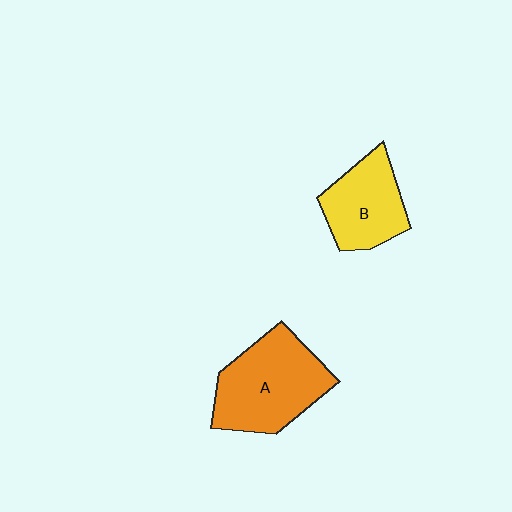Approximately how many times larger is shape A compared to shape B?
Approximately 1.4 times.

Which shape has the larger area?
Shape A (orange).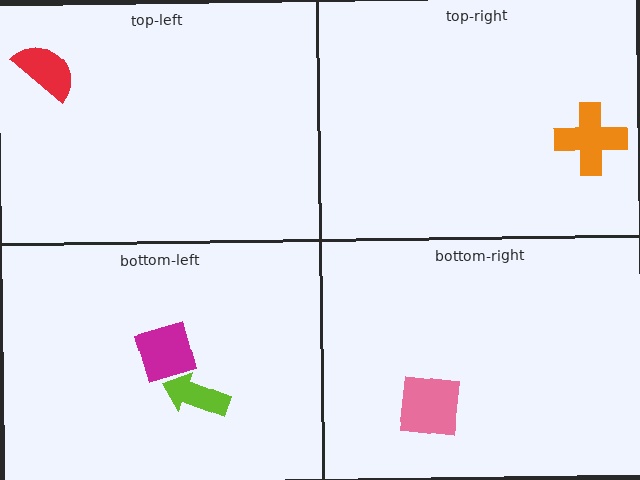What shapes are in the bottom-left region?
The magenta square, the lime arrow.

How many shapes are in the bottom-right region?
1.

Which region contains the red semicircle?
The top-left region.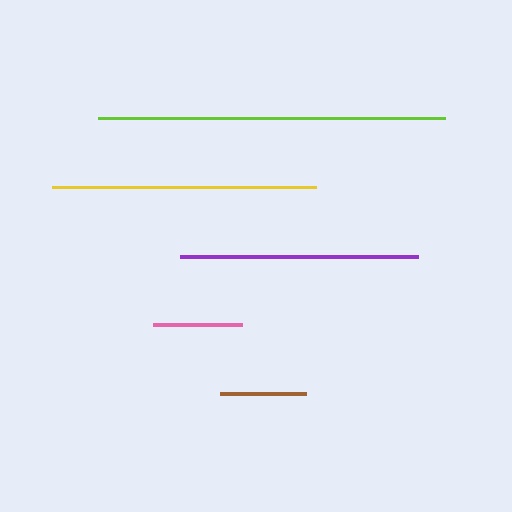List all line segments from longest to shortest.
From longest to shortest: lime, yellow, purple, pink, brown.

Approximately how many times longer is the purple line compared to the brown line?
The purple line is approximately 2.8 times the length of the brown line.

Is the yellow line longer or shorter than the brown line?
The yellow line is longer than the brown line.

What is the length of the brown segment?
The brown segment is approximately 86 pixels long.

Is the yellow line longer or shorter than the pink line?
The yellow line is longer than the pink line.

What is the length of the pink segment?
The pink segment is approximately 89 pixels long.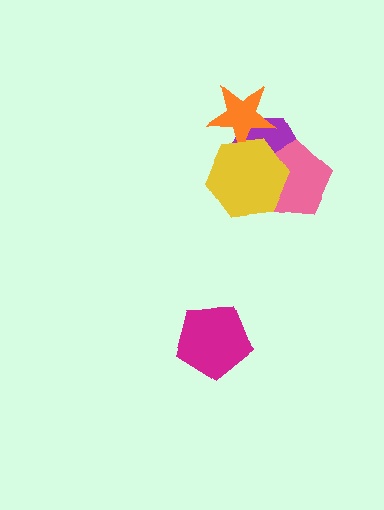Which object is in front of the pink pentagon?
The yellow hexagon is in front of the pink pentagon.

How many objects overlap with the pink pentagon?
2 objects overlap with the pink pentagon.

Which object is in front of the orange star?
The yellow hexagon is in front of the orange star.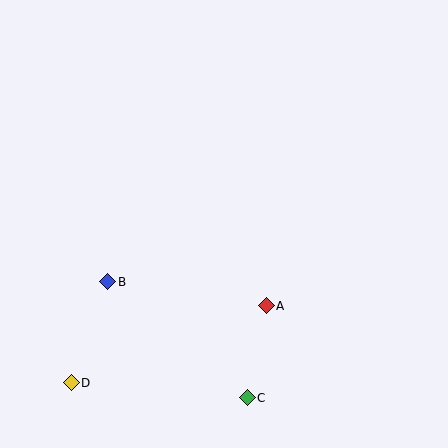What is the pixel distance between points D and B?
The distance between D and B is 108 pixels.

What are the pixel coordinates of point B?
Point B is at (108, 282).